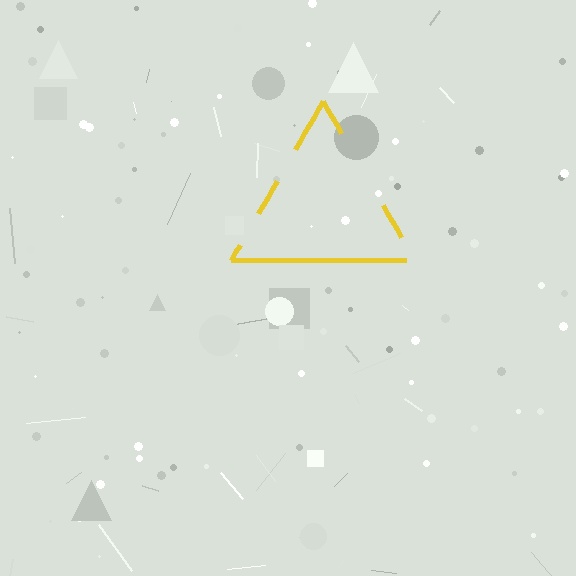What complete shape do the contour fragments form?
The contour fragments form a triangle.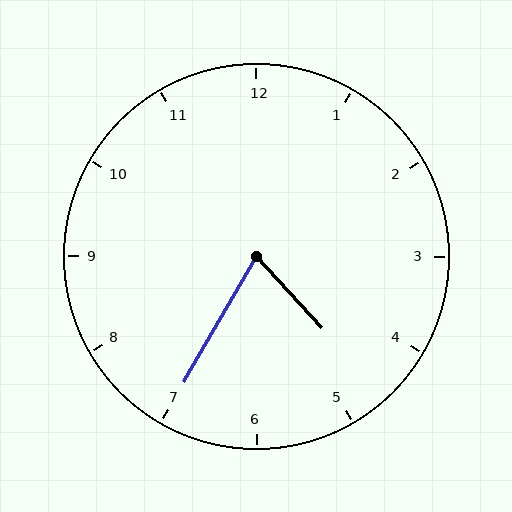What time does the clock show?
4:35.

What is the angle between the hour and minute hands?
Approximately 72 degrees.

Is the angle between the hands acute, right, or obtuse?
It is acute.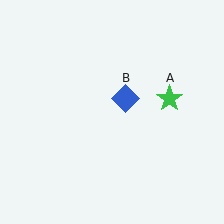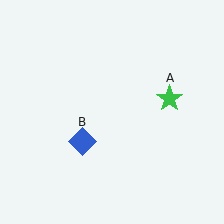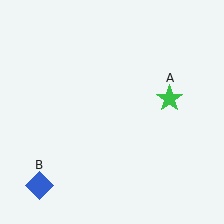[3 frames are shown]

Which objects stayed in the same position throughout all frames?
Green star (object A) remained stationary.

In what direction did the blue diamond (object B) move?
The blue diamond (object B) moved down and to the left.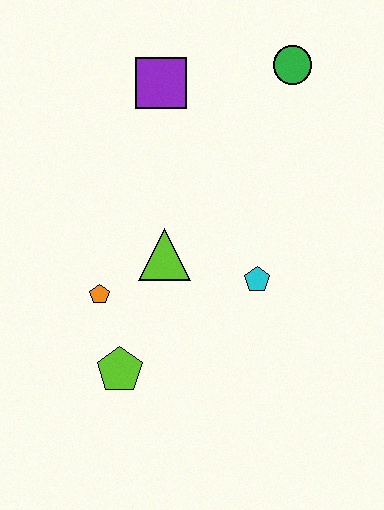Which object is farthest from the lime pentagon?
The green circle is farthest from the lime pentagon.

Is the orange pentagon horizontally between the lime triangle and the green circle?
No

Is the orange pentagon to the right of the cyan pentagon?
No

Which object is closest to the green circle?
The purple square is closest to the green circle.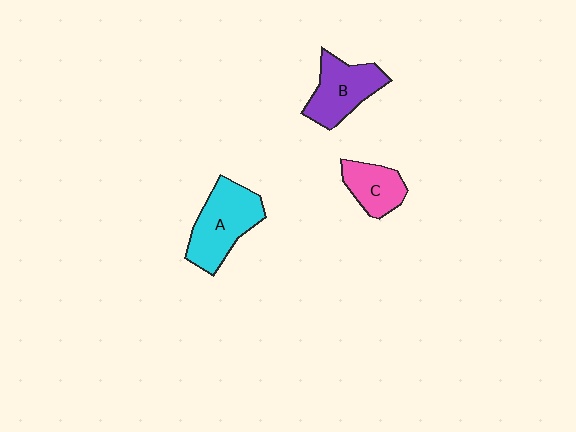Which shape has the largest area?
Shape A (cyan).